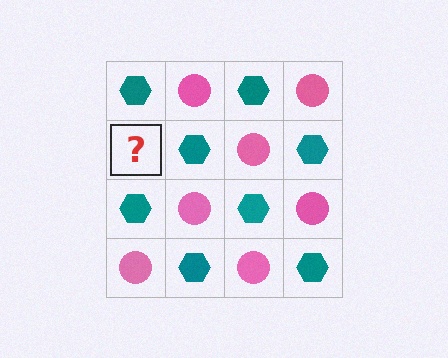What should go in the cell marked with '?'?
The missing cell should contain a pink circle.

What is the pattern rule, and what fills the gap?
The rule is that it alternates teal hexagon and pink circle in a checkerboard pattern. The gap should be filled with a pink circle.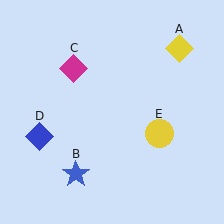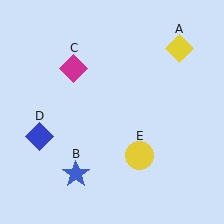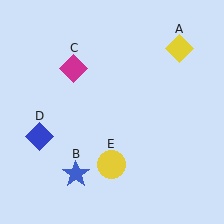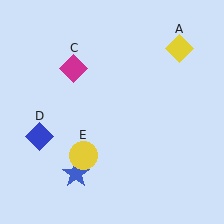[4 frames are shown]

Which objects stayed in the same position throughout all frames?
Yellow diamond (object A) and blue star (object B) and magenta diamond (object C) and blue diamond (object D) remained stationary.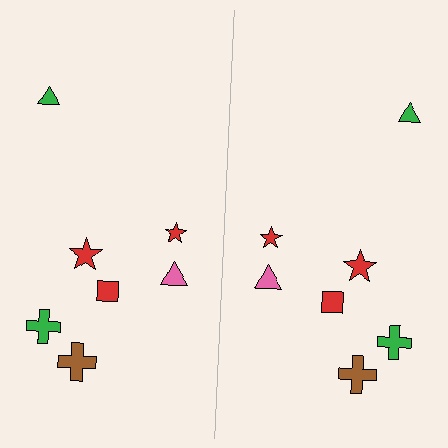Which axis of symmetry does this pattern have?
The pattern has a vertical axis of symmetry running through the center of the image.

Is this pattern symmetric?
Yes, this pattern has bilateral (reflection) symmetry.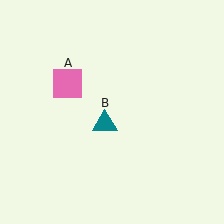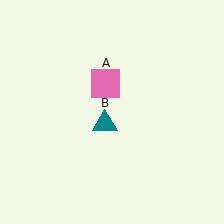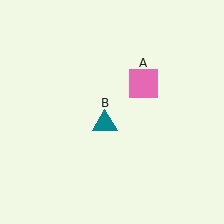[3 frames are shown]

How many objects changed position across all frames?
1 object changed position: pink square (object A).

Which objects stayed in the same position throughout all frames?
Teal triangle (object B) remained stationary.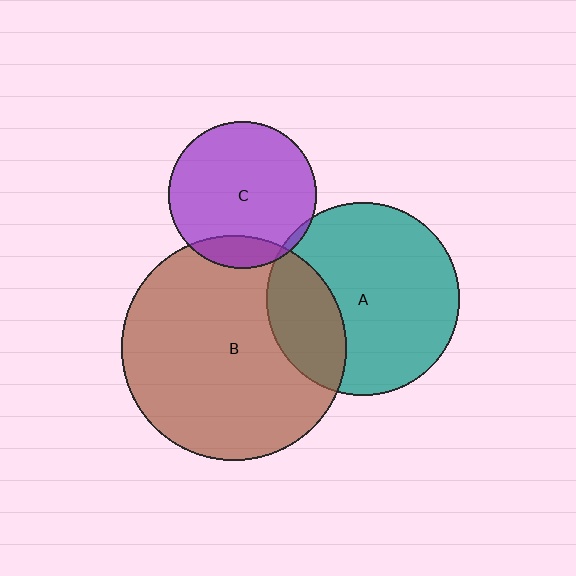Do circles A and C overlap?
Yes.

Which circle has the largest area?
Circle B (brown).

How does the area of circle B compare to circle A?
Approximately 1.4 times.